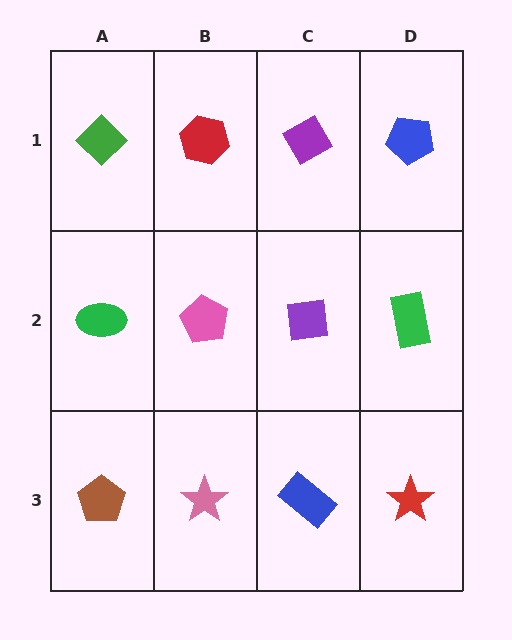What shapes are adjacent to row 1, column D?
A green rectangle (row 2, column D), a purple diamond (row 1, column C).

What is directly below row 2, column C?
A blue rectangle.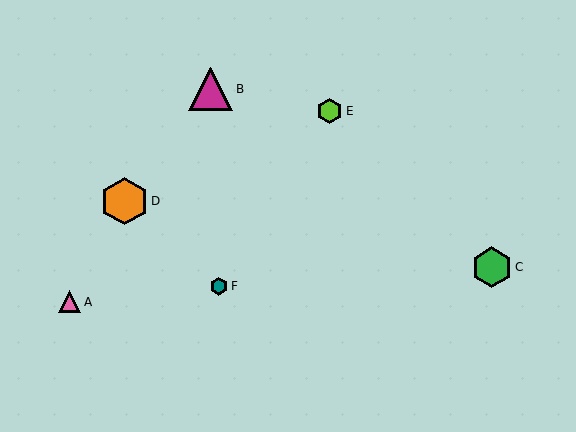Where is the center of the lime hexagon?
The center of the lime hexagon is at (330, 111).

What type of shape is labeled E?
Shape E is a lime hexagon.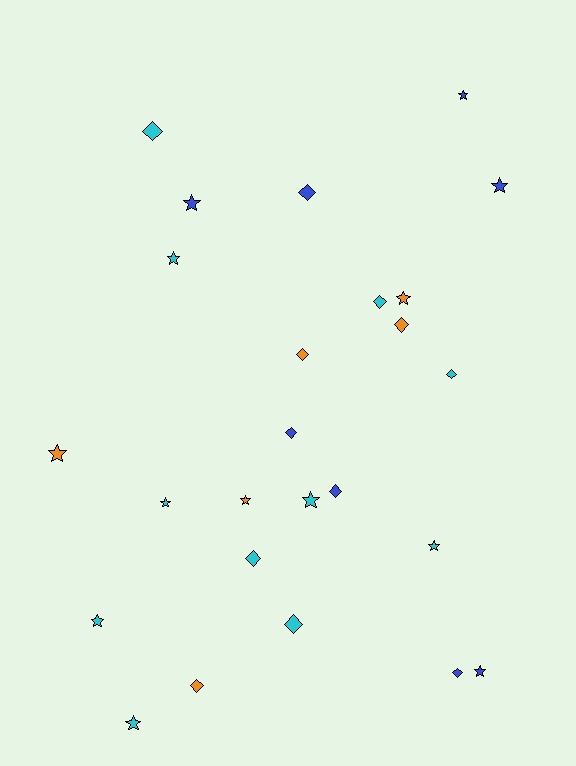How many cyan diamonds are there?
There are 5 cyan diamonds.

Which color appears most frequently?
Cyan, with 11 objects.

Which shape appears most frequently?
Star, with 13 objects.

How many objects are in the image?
There are 25 objects.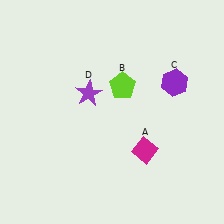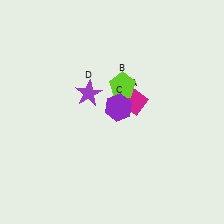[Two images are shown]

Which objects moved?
The objects that moved are: the magenta diamond (A), the purple hexagon (C).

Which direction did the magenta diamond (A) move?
The magenta diamond (A) moved up.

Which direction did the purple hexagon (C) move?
The purple hexagon (C) moved left.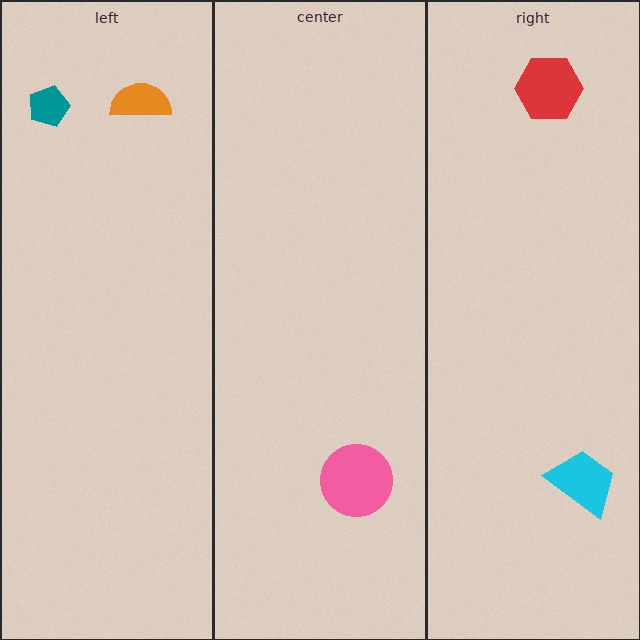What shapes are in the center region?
The pink circle.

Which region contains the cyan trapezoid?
The right region.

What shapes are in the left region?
The orange semicircle, the teal pentagon.